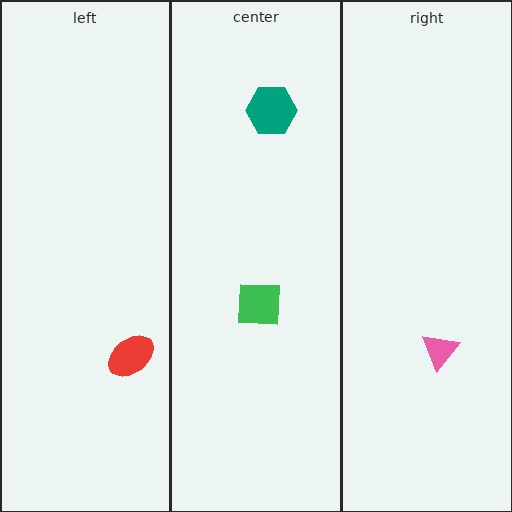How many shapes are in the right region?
1.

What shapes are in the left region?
The red ellipse.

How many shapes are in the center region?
2.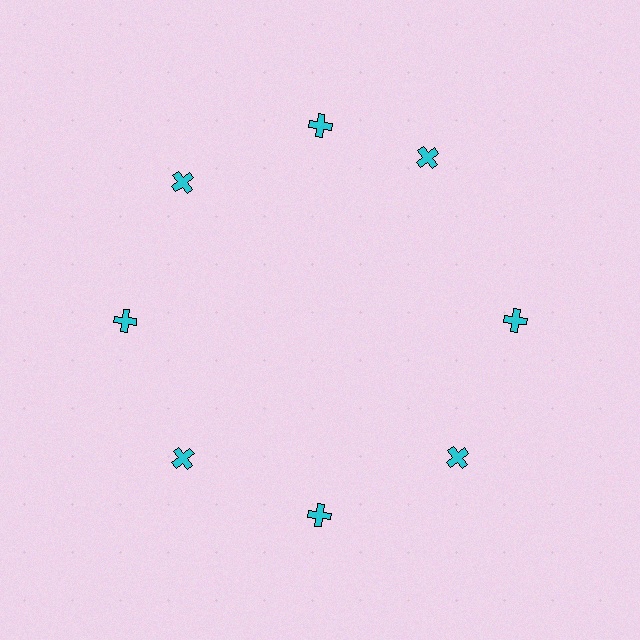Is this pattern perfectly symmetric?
No. The 8 cyan crosses are arranged in a ring, but one element near the 2 o'clock position is rotated out of alignment along the ring, breaking the 8-fold rotational symmetry.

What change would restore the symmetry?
The symmetry would be restored by rotating it back into even spacing with its neighbors so that all 8 crosses sit at equal angles and equal distance from the center.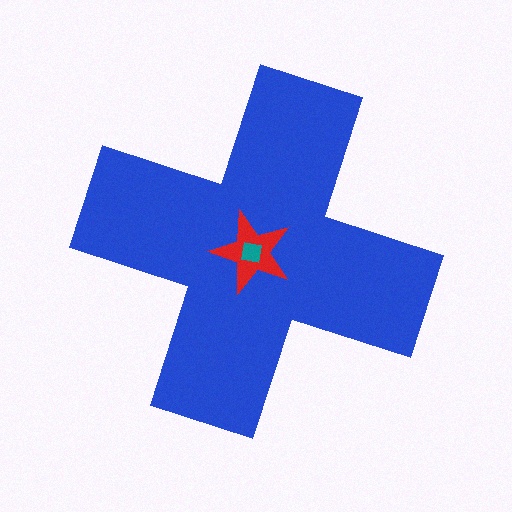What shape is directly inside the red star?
The teal square.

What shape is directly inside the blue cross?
The red star.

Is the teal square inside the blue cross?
Yes.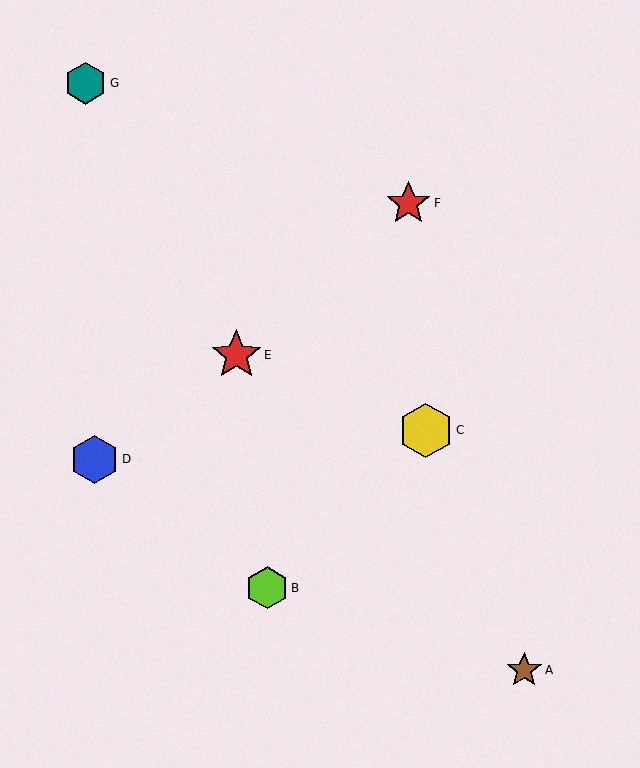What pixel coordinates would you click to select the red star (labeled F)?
Click at (408, 203) to select the red star F.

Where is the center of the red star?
The center of the red star is at (236, 355).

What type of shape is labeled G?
Shape G is a teal hexagon.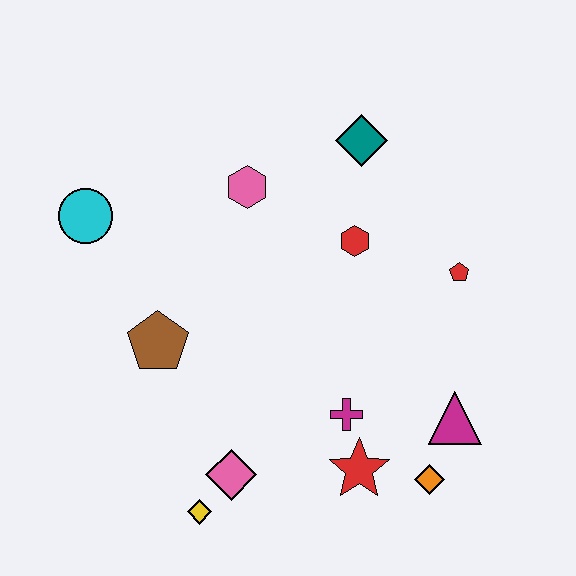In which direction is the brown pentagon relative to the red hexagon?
The brown pentagon is to the left of the red hexagon.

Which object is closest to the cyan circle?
The brown pentagon is closest to the cyan circle.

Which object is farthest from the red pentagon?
The cyan circle is farthest from the red pentagon.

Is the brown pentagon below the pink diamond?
No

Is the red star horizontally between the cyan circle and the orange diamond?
Yes